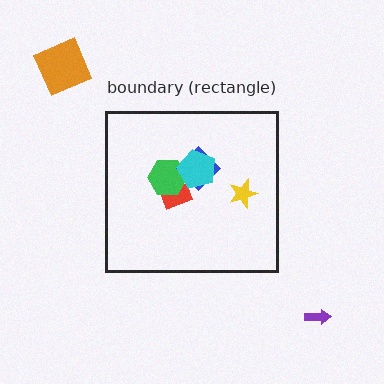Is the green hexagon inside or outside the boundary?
Inside.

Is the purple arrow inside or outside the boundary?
Outside.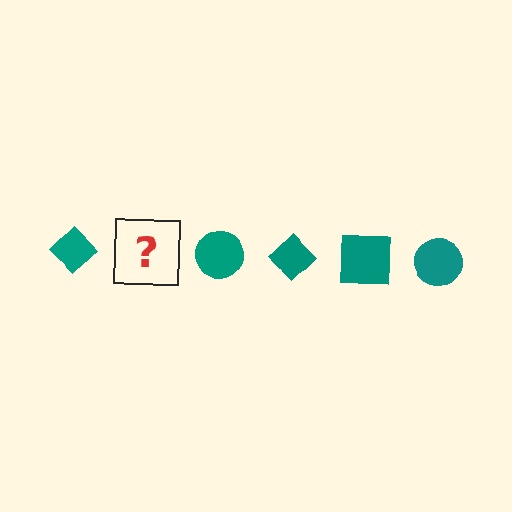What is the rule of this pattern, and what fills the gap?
The rule is that the pattern cycles through diamond, square, circle shapes in teal. The gap should be filled with a teal square.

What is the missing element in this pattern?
The missing element is a teal square.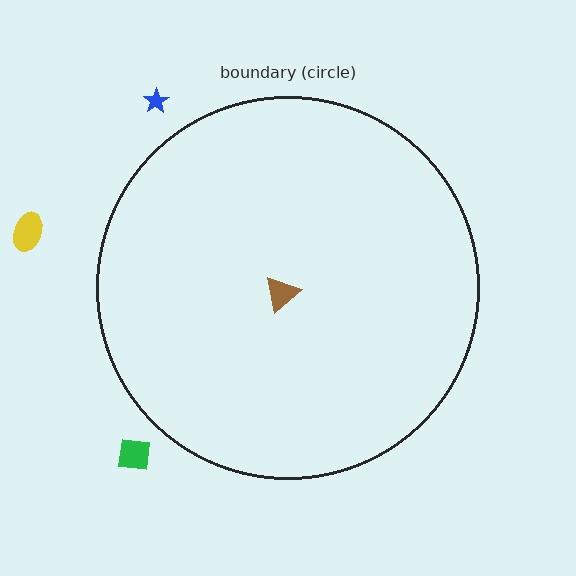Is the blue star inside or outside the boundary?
Outside.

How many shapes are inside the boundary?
1 inside, 3 outside.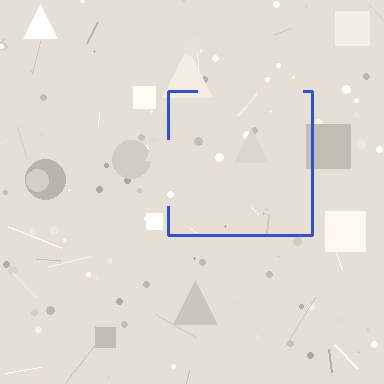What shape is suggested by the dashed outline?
The dashed outline suggests a square.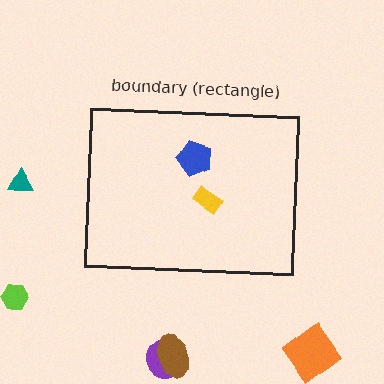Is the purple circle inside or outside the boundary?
Outside.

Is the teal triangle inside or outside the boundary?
Outside.